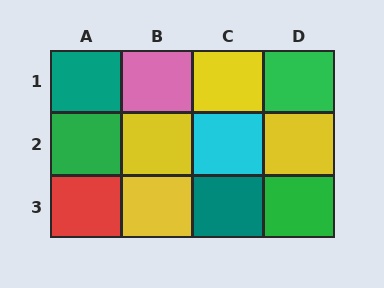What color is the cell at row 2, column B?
Yellow.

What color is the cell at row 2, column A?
Green.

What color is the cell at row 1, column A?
Teal.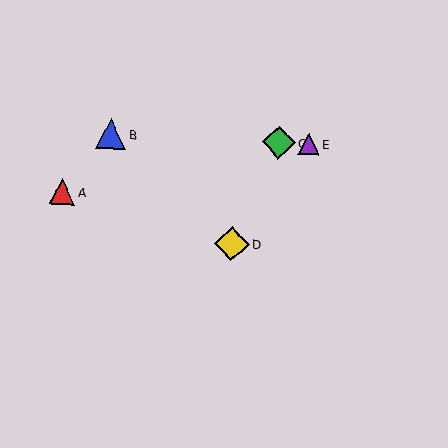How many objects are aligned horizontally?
3 objects (B, C, E) are aligned horizontally.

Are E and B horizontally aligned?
Yes, both are at y≈144.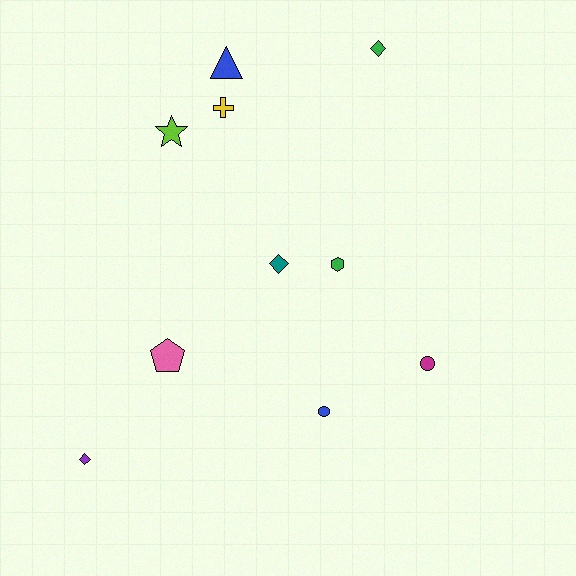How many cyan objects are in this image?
There are no cyan objects.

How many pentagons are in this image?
There is 1 pentagon.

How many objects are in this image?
There are 10 objects.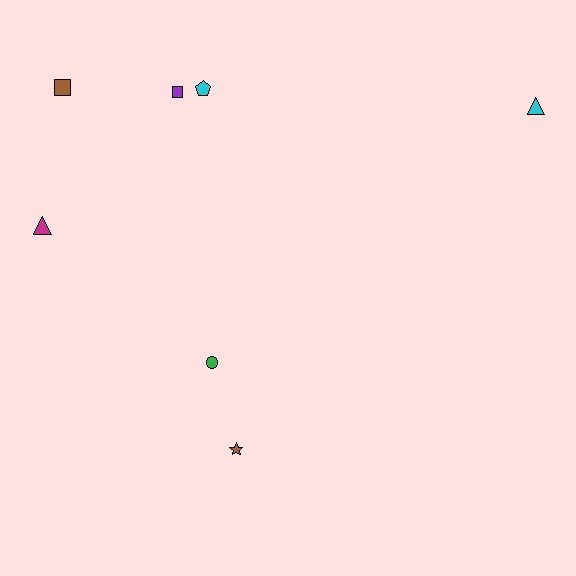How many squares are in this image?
There are 2 squares.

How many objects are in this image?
There are 7 objects.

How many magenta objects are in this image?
There is 1 magenta object.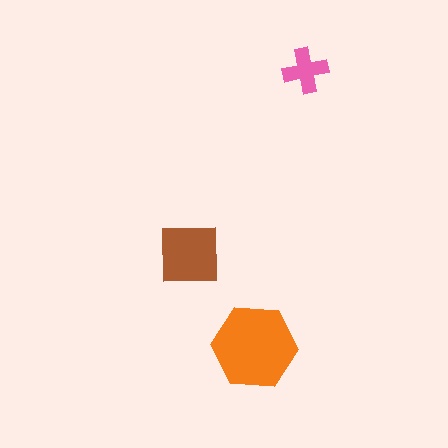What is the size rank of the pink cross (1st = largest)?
3rd.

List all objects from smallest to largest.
The pink cross, the brown square, the orange hexagon.